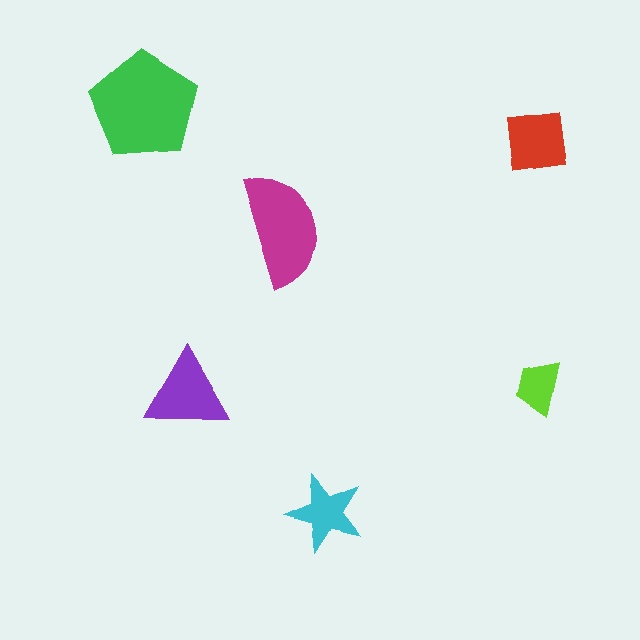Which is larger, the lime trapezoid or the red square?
The red square.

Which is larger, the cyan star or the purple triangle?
The purple triangle.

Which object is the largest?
The green pentagon.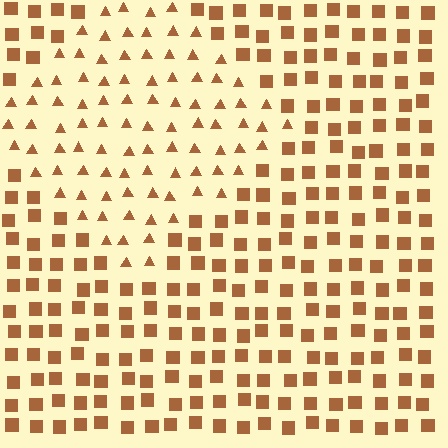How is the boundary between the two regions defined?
The boundary is defined by a change in element shape: triangles inside vs. squares outside. All elements share the same color and spacing.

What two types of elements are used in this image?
The image uses triangles inside the diamond region and squares outside it.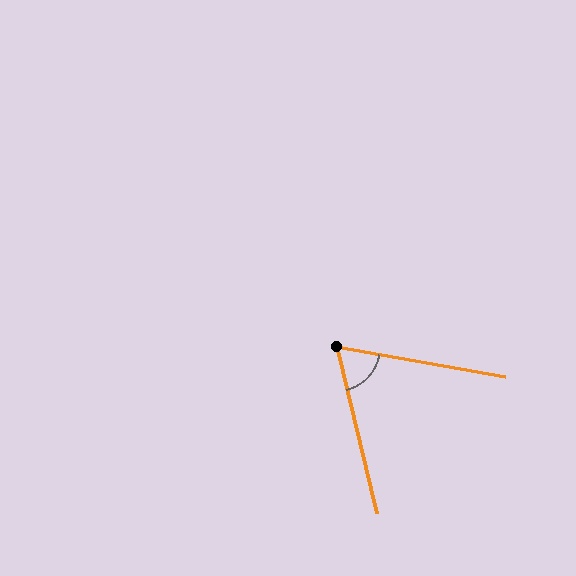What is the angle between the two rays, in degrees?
Approximately 67 degrees.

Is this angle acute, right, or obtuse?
It is acute.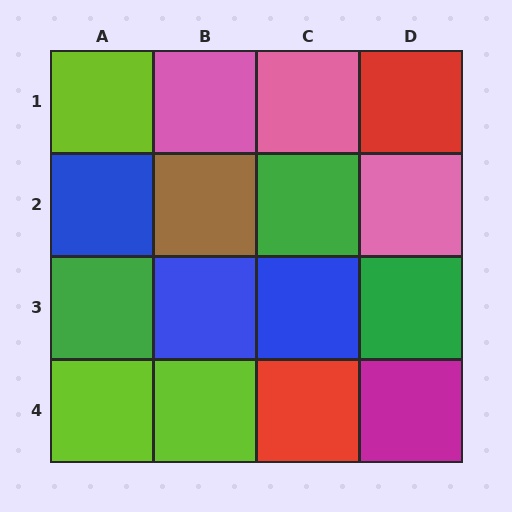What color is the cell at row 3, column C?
Blue.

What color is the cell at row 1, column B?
Pink.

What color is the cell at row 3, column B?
Blue.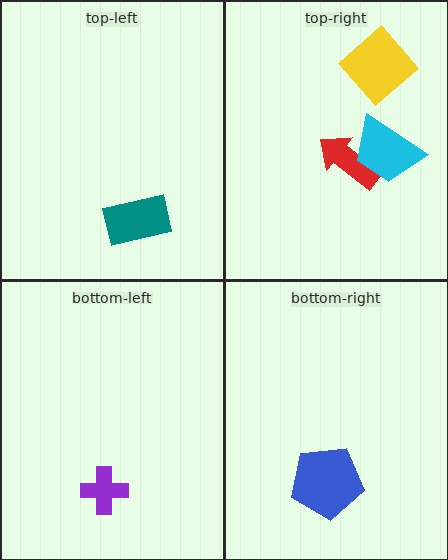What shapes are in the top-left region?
The teal rectangle.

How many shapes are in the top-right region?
3.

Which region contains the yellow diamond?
The top-right region.